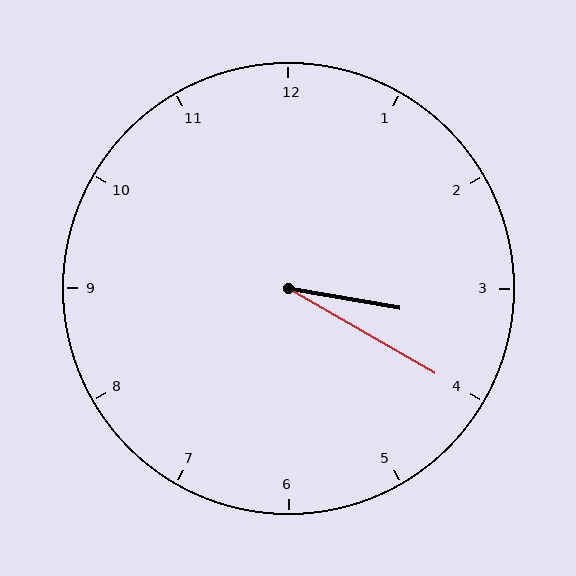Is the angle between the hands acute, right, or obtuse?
It is acute.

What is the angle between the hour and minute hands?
Approximately 20 degrees.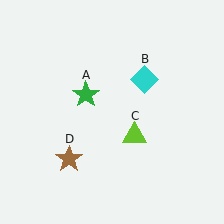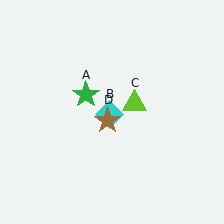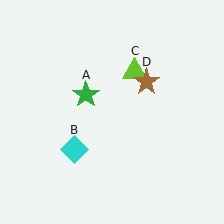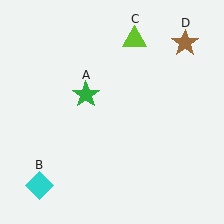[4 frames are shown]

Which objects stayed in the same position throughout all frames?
Green star (object A) remained stationary.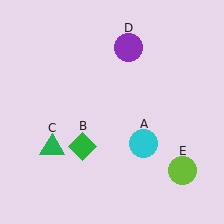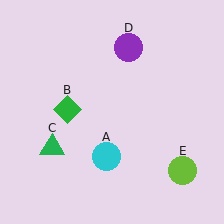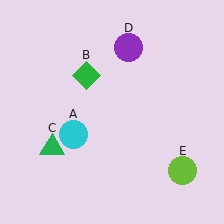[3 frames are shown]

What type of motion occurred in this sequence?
The cyan circle (object A), green diamond (object B) rotated clockwise around the center of the scene.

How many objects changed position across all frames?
2 objects changed position: cyan circle (object A), green diamond (object B).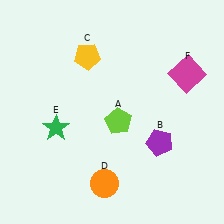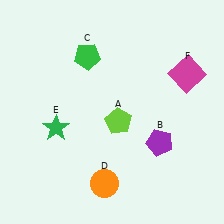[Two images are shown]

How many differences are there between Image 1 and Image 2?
There is 1 difference between the two images.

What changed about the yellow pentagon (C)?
In Image 1, C is yellow. In Image 2, it changed to green.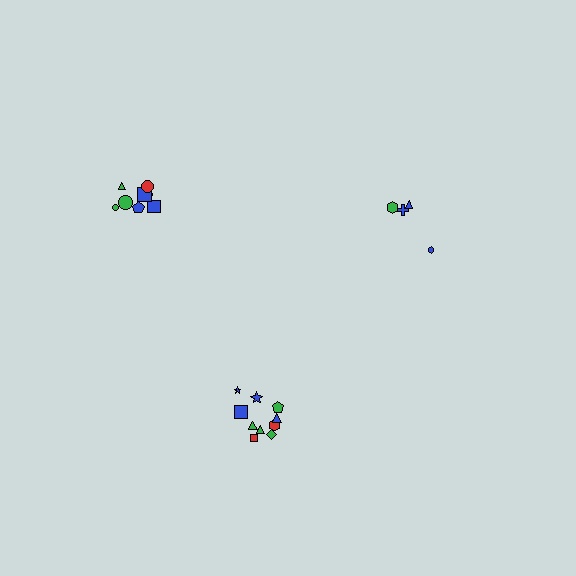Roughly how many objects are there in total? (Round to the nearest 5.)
Roughly 20 objects in total.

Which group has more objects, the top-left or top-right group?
The top-left group.